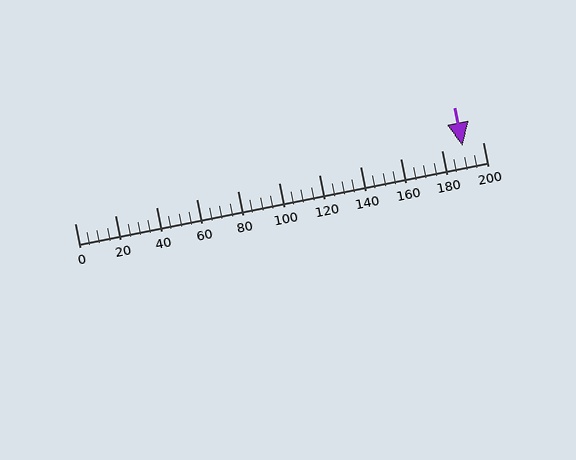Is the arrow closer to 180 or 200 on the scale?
The arrow is closer to 200.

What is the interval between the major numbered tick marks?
The major tick marks are spaced 20 units apart.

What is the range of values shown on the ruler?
The ruler shows values from 0 to 200.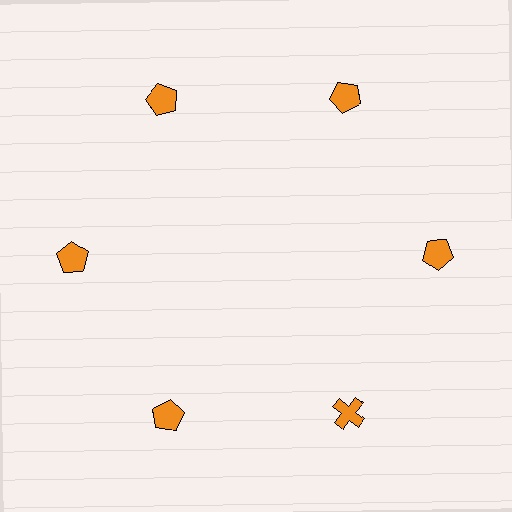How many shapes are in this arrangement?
There are 6 shapes arranged in a ring pattern.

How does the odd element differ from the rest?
It has a different shape: cross instead of pentagon.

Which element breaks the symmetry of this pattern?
The orange cross at roughly the 5 o'clock position breaks the symmetry. All other shapes are orange pentagons.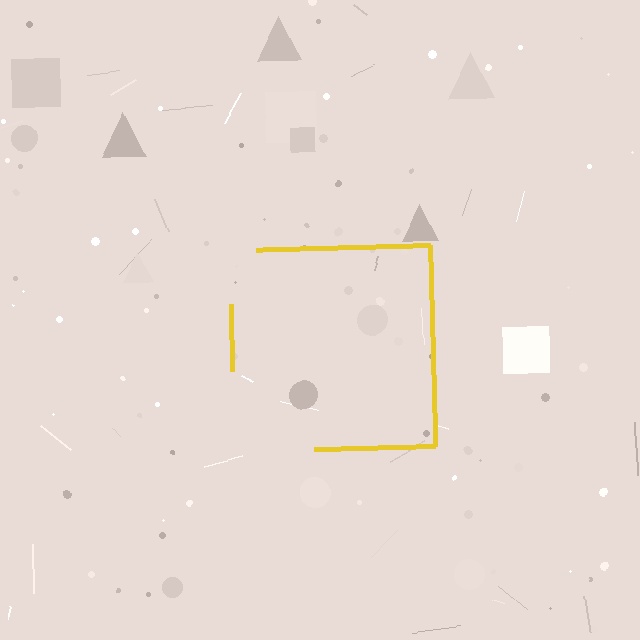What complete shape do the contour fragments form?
The contour fragments form a square.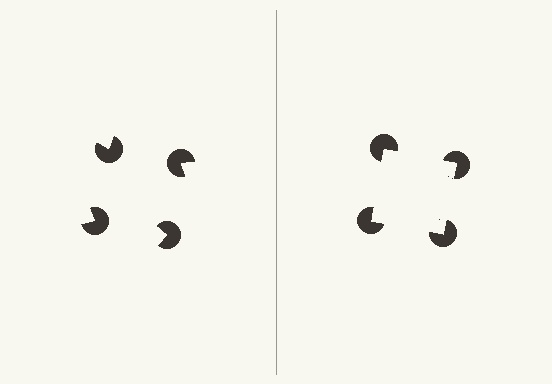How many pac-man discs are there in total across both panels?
8 — 4 on each side.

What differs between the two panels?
The pac-man discs are positioned identically on both sides; only the wedge orientations differ. On the right they align to a square; on the left they are misaligned.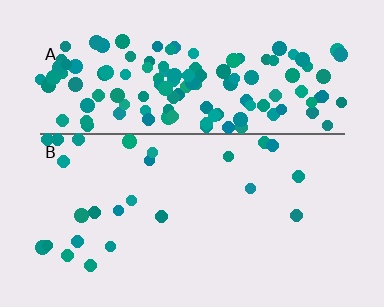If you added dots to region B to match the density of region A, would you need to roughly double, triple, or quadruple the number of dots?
Approximately quadruple.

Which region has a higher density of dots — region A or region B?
A (the top).